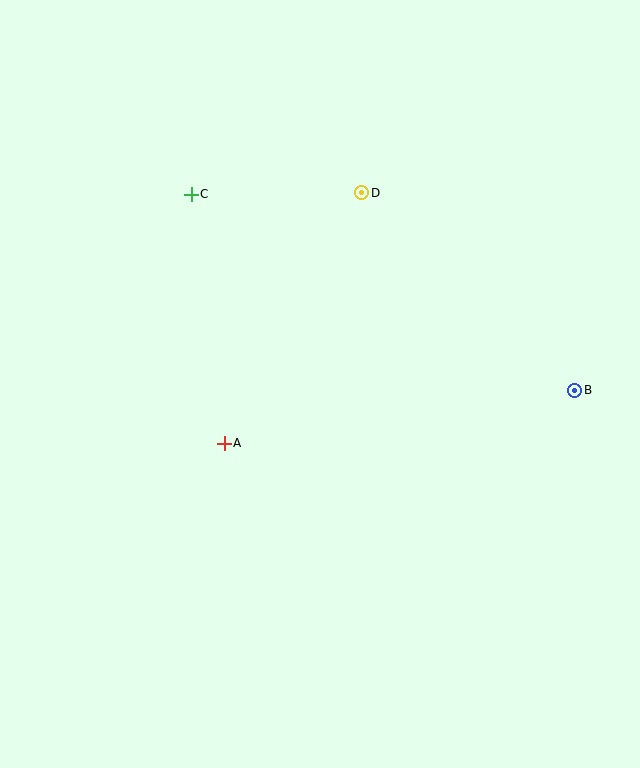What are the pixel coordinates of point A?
Point A is at (224, 443).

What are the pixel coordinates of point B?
Point B is at (575, 390).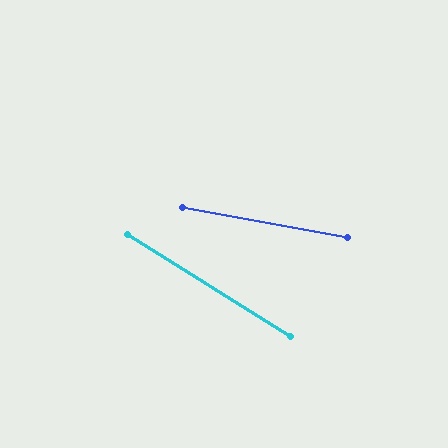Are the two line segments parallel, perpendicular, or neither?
Neither parallel nor perpendicular — they differ by about 22°.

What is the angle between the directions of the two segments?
Approximately 22 degrees.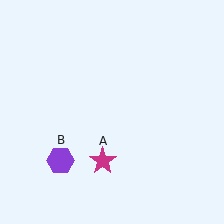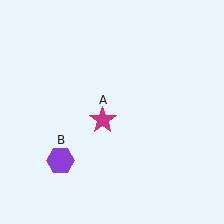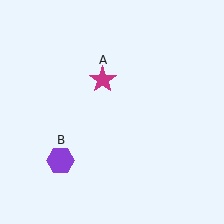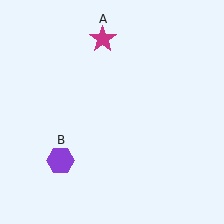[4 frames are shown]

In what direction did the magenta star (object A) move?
The magenta star (object A) moved up.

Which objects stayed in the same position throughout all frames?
Purple hexagon (object B) remained stationary.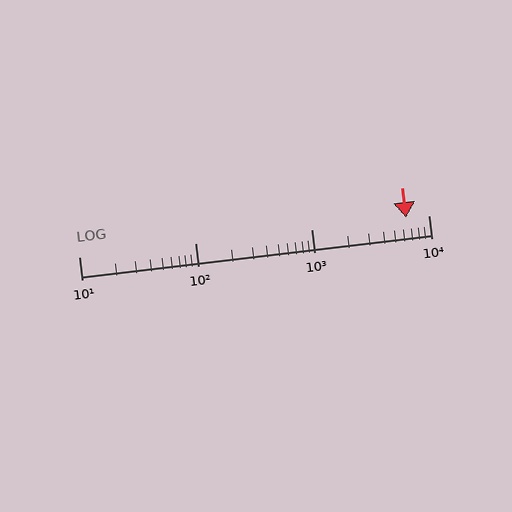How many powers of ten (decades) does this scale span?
The scale spans 3 decades, from 10 to 10000.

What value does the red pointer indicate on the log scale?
The pointer indicates approximately 6400.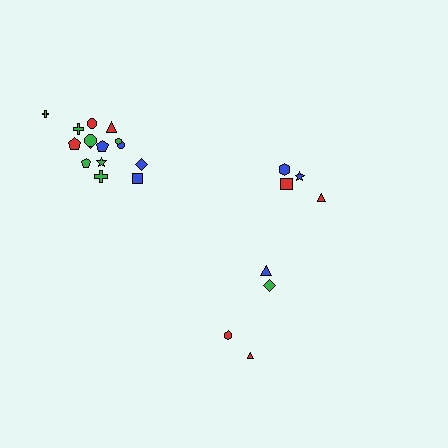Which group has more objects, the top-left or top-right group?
The top-left group.